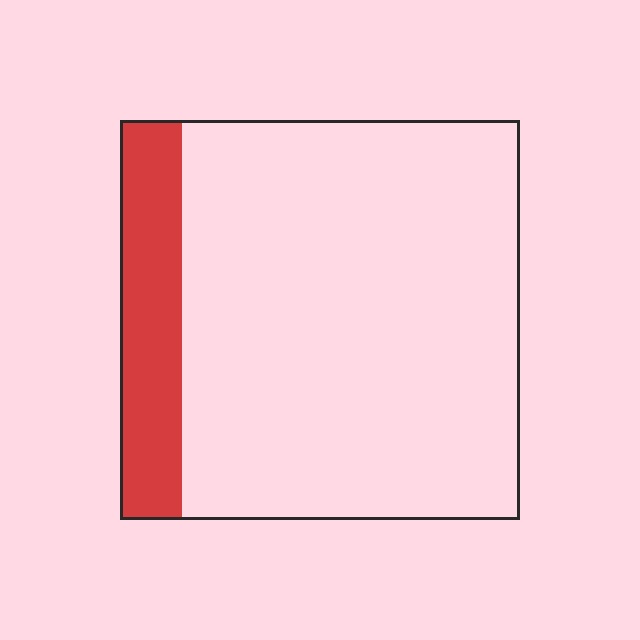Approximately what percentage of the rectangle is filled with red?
Approximately 15%.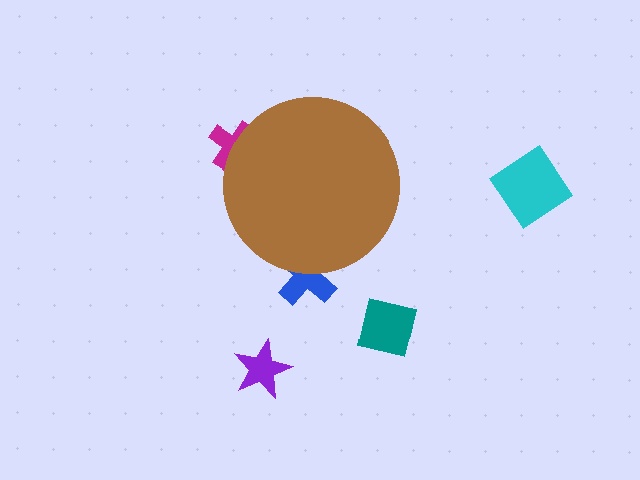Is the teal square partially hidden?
No, the teal square is fully visible.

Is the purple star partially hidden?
No, the purple star is fully visible.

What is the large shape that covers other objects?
A brown circle.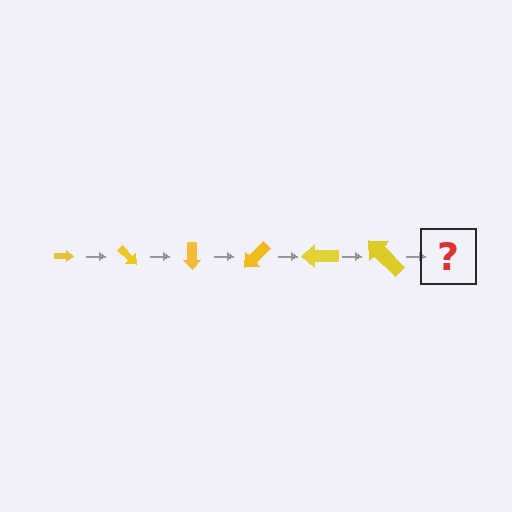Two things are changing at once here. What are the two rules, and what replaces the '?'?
The two rules are that the arrow grows larger each step and it rotates 45 degrees each step. The '?' should be an arrow, larger than the previous one and rotated 270 degrees from the start.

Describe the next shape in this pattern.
It should be an arrow, larger than the previous one and rotated 270 degrees from the start.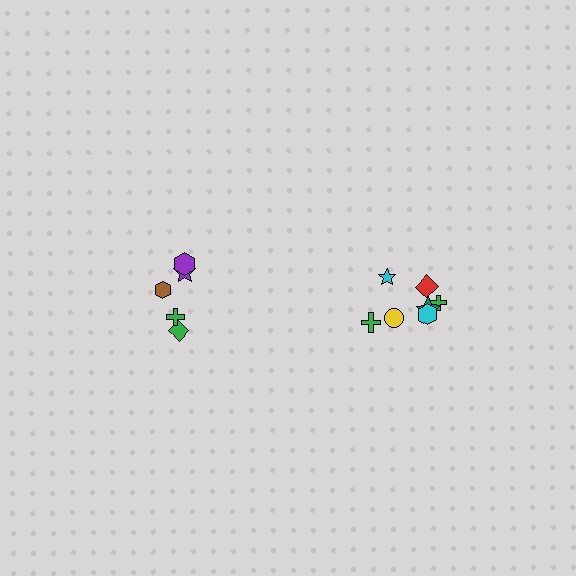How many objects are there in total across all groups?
There are 12 objects.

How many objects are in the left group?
There are 5 objects.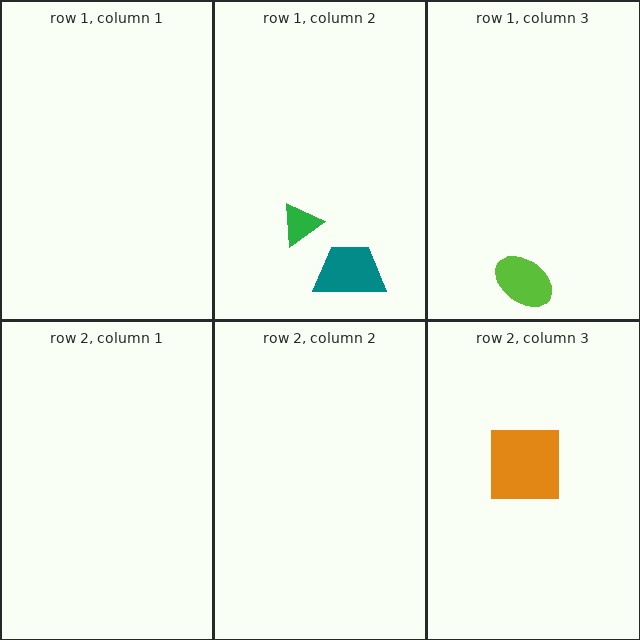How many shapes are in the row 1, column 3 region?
1.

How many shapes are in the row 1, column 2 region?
2.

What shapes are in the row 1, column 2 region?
The green triangle, the teal trapezoid.